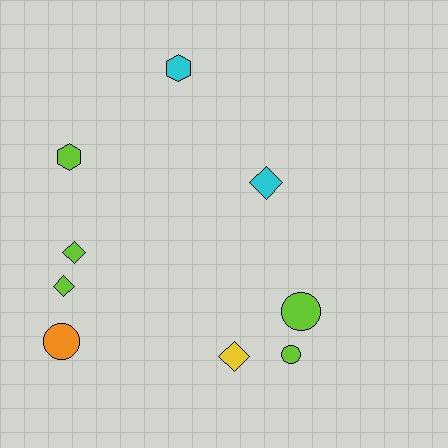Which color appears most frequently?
Lime, with 5 objects.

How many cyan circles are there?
There are no cyan circles.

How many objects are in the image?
There are 9 objects.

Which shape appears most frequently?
Diamond, with 4 objects.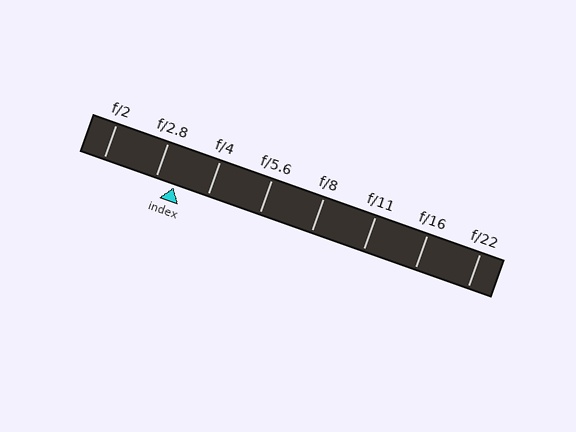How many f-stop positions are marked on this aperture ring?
There are 8 f-stop positions marked.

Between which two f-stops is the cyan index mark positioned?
The index mark is between f/2.8 and f/4.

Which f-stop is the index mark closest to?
The index mark is closest to f/2.8.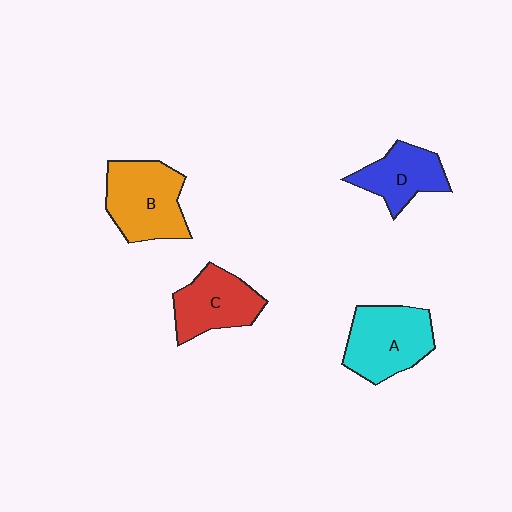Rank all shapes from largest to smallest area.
From largest to smallest: B (orange), A (cyan), C (red), D (blue).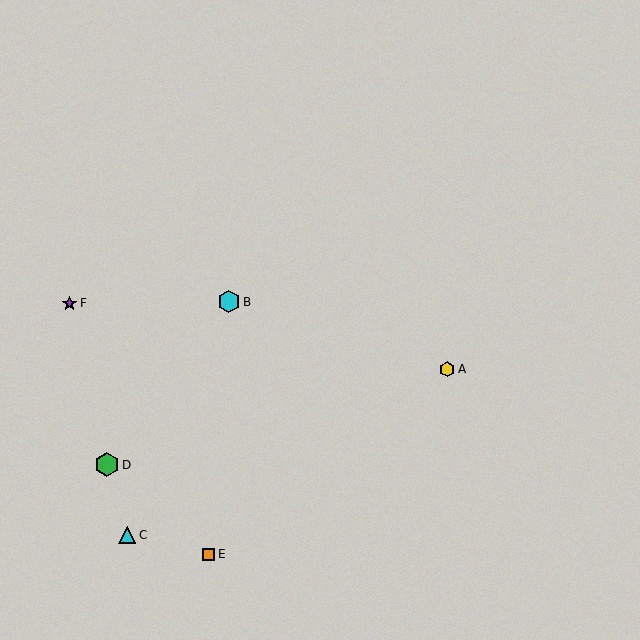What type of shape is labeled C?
Shape C is a cyan triangle.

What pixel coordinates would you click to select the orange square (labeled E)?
Click at (208, 554) to select the orange square E.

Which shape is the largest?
The green hexagon (labeled D) is the largest.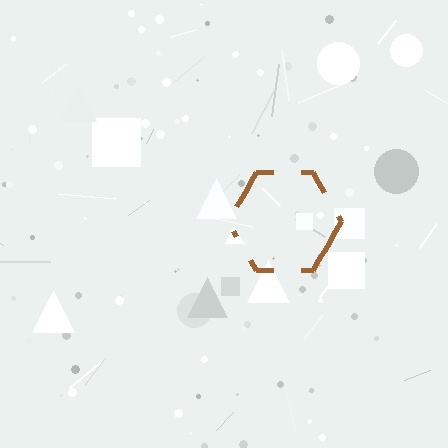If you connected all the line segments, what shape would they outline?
They would outline a hexagon.